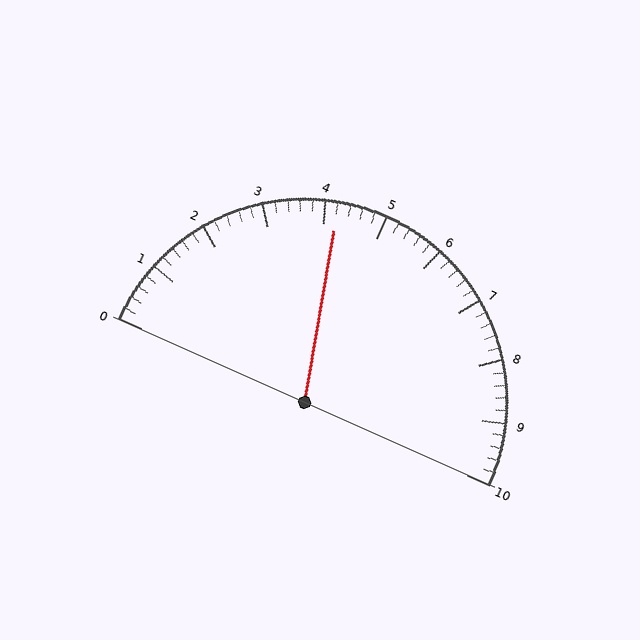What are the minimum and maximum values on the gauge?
The gauge ranges from 0 to 10.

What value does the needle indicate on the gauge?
The needle indicates approximately 4.2.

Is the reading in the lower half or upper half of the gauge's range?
The reading is in the lower half of the range (0 to 10).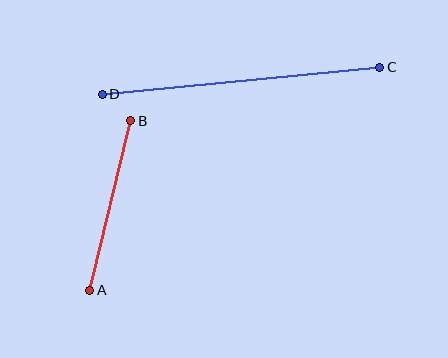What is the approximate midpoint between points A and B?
The midpoint is at approximately (110, 205) pixels.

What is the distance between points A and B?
The distance is approximately 175 pixels.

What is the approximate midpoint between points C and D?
The midpoint is at approximately (241, 81) pixels.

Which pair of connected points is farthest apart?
Points C and D are farthest apart.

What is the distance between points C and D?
The distance is approximately 279 pixels.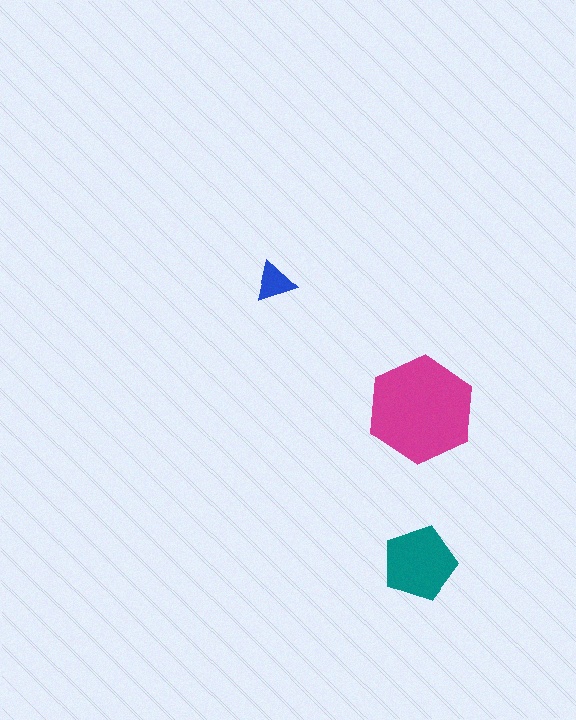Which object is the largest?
The magenta hexagon.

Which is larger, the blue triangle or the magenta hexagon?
The magenta hexagon.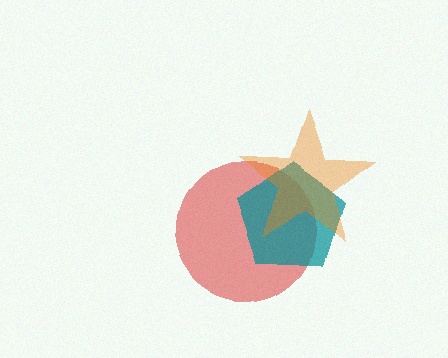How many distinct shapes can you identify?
There are 3 distinct shapes: a red circle, a teal pentagon, an orange star.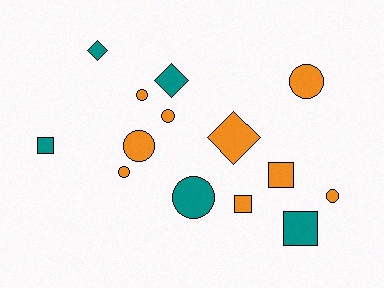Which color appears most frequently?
Orange, with 9 objects.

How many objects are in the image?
There are 14 objects.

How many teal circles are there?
There is 1 teal circle.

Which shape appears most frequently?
Circle, with 7 objects.